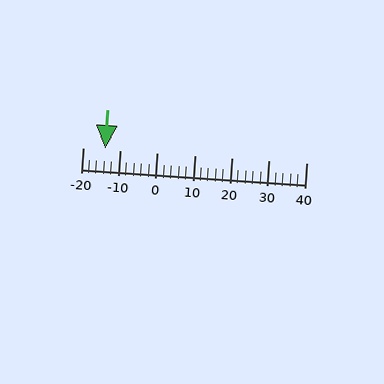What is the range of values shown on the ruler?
The ruler shows values from -20 to 40.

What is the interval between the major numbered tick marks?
The major tick marks are spaced 10 units apart.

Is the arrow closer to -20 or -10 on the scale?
The arrow is closer to -10.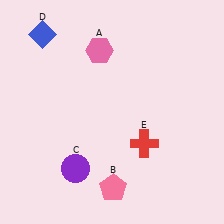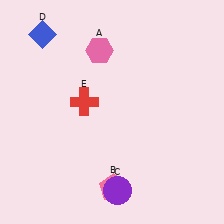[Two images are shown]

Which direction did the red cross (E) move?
The red cross (E) moved left.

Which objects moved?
The objects that moved are: the purple circle (C), the red cross (E).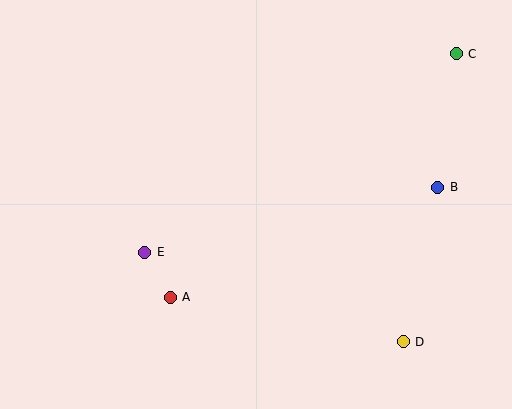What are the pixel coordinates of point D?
Point D is at (403, 342).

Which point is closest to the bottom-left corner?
Point A is closest to the bottom-left corner.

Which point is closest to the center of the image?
Point E at (145, 252) is closest to the center.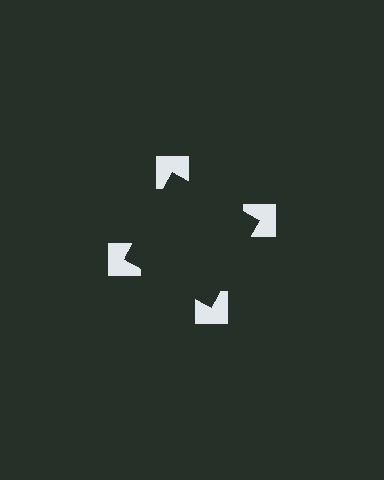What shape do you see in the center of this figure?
An illusory square — its edges are inferred from the aligned wedge cuts in the notched squares, not physically drawn.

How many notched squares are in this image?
There are 4 — one at each vertex of the illusory square.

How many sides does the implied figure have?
4 sides.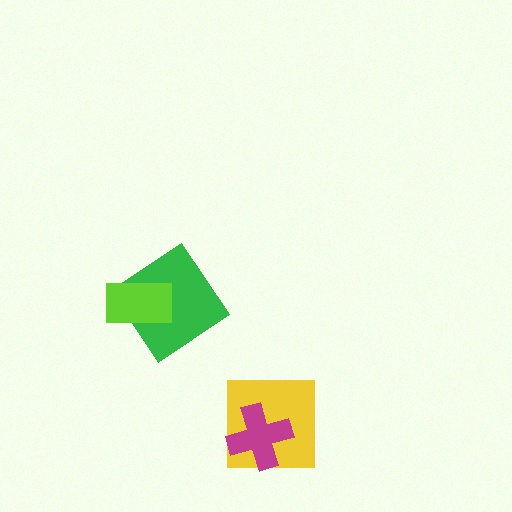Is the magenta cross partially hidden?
No, no other shape covers it.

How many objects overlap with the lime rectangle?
1 object overlaps with the lime rectangle.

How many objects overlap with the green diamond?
1 object overlaps with the green diamond.